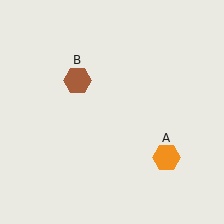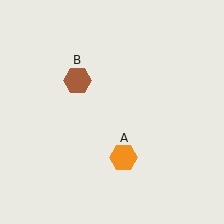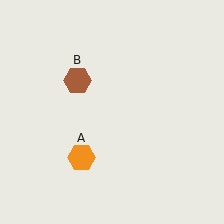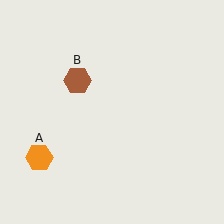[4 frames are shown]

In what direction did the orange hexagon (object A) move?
The orange hexagon (object A) moved left.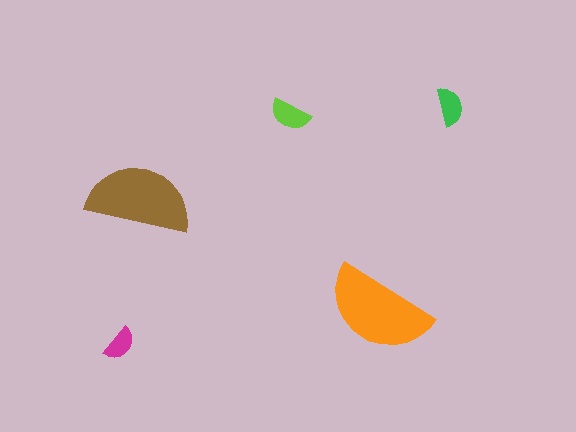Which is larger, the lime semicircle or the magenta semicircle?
The lime one.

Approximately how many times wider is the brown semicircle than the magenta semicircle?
About 3 times wider.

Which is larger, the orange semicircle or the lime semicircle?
The orange one.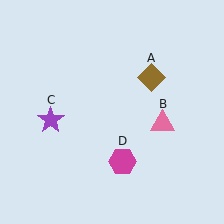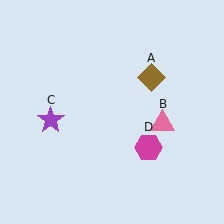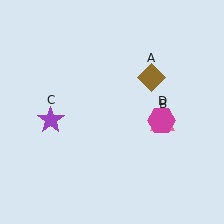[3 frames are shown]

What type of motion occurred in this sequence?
The magenta hexagon (object D) rotated counterclockwise around the center of the scene.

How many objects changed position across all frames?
1 object changed position: magenta hexagon (object D).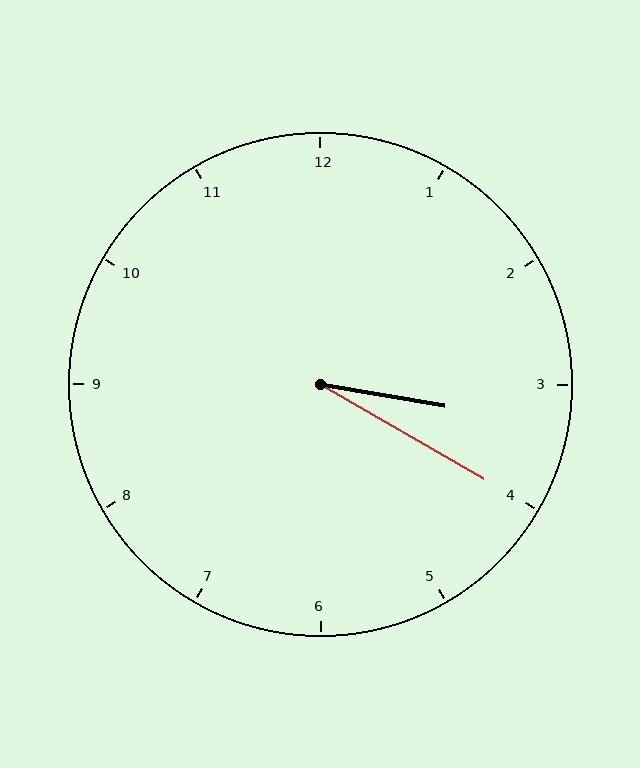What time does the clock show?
3:20.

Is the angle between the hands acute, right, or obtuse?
It is acute.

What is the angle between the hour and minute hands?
Approximately 20 degrees.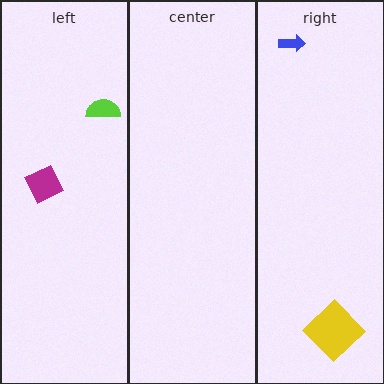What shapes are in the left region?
The magenta diamond, the lime semicircle.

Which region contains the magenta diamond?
The left region.